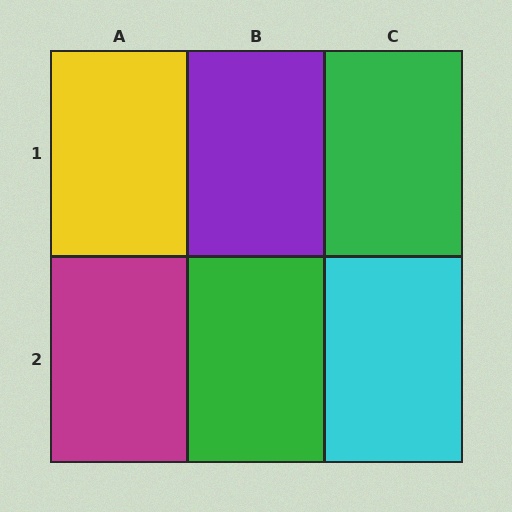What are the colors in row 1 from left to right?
Yellow, purple, green.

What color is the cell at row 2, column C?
Cyan.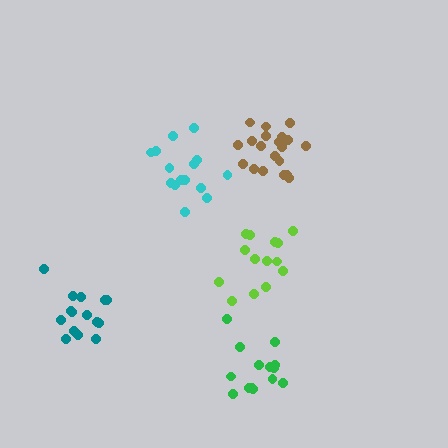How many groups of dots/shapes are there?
There are 5 groups.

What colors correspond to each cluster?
The clusters are colored: green, cyan, brown, lime, teal.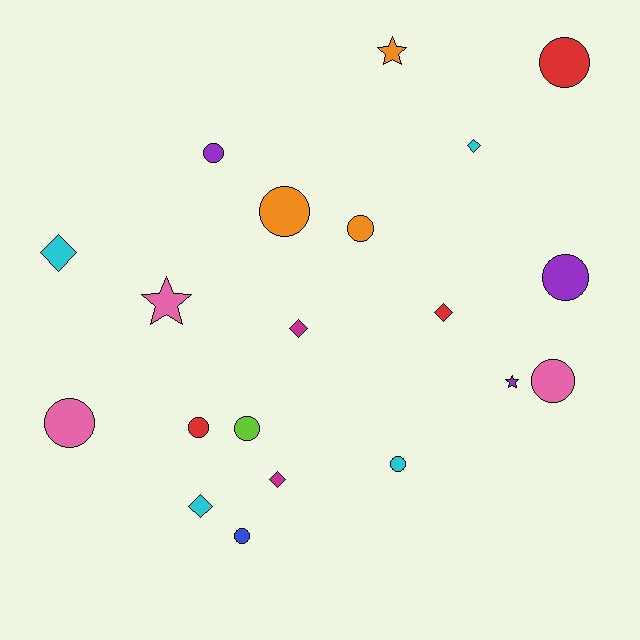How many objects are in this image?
There are 20 objects.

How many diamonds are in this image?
There are 6 diamonds.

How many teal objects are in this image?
There are no teal objects.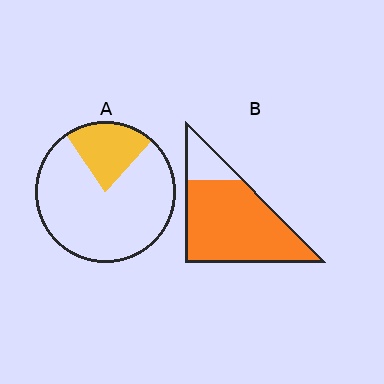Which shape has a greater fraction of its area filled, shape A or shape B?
Shape B.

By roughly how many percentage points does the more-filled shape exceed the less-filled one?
By roughly 60 percentage points (B over A).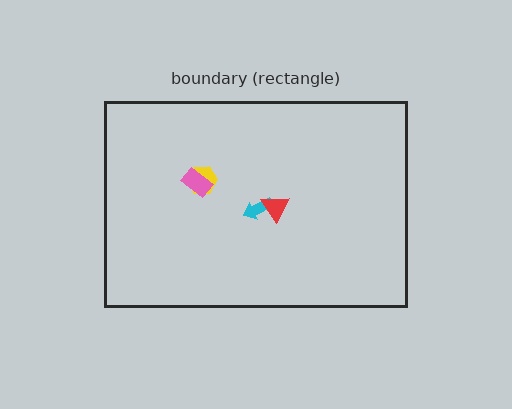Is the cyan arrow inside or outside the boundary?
Inside.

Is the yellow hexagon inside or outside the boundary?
Inside.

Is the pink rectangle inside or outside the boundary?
Inside.